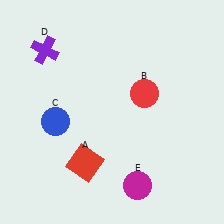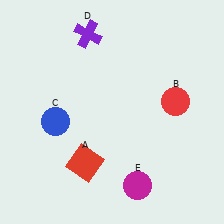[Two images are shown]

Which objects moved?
The objects that moved are: the red circle (B), the purple cross (D).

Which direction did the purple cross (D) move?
The purple cross (D) moved right.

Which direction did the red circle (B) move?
The red circle (B) moved right.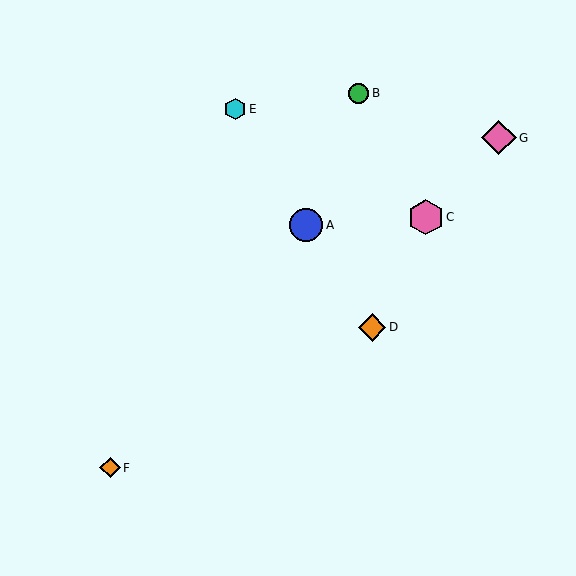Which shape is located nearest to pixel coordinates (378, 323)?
The orange diamond (labeled D) at (372, 327) is nearest to that location.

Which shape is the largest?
The pink hexagon (labeled C) is the largest.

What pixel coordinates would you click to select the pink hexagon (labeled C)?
Click at (426, 217) to select the pink hexagon C.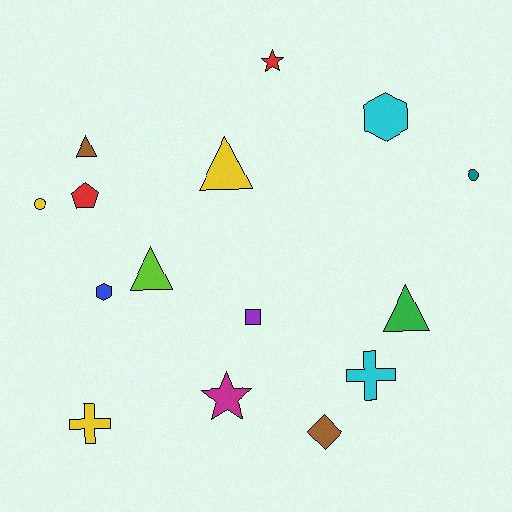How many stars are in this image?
There are 2 stars.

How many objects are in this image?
There are 15 objects.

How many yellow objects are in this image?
There are 3 yellow objects.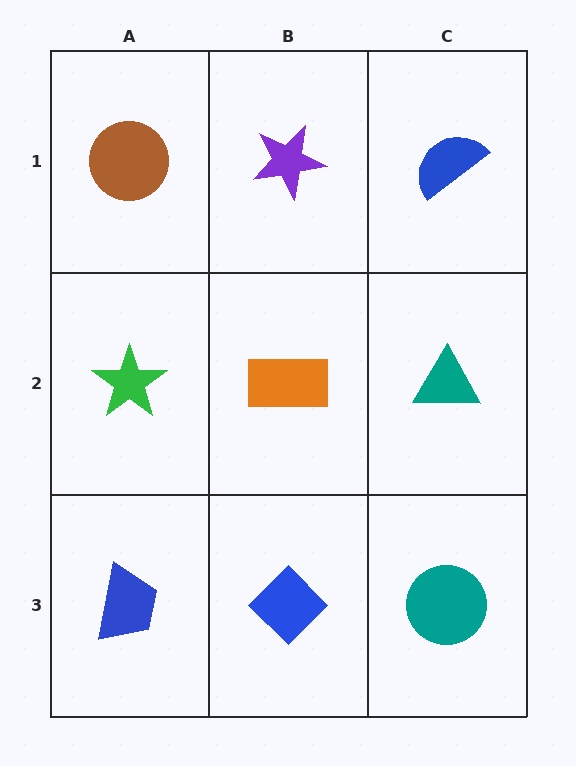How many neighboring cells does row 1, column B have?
3.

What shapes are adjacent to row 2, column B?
A purple star (row 1, column B), a blue diamond (row 3, column B), a green star (row 2, column A), a teal triangle (row 2, column C).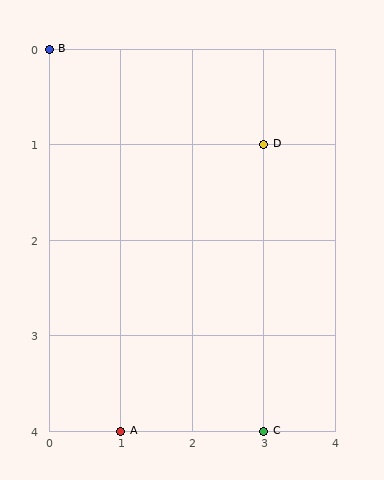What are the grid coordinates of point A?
Point A is at grid coordinates (1, 4).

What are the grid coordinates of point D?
Point D is at grid coordinates (3, 1).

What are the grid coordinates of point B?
Point B is at grid coordinates (0, 0).